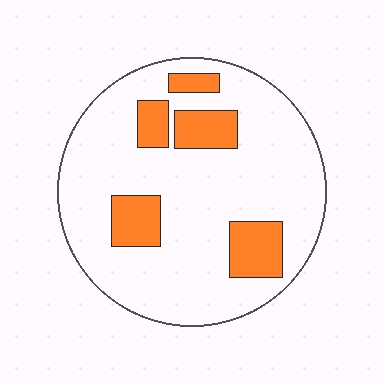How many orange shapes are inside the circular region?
5.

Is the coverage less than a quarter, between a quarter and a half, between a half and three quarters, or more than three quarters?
Less than a quarter.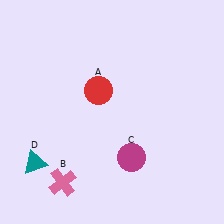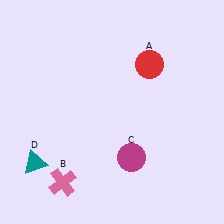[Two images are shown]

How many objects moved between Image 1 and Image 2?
1 object moved between the two images.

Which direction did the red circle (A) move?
The red circle (A) moved right.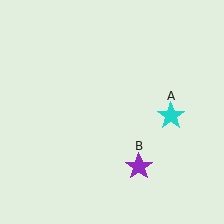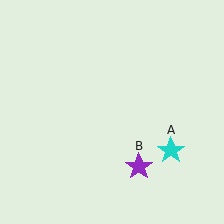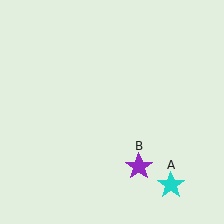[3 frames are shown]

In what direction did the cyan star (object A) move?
The cyan star (object A) moved down.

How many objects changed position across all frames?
1 object changed position: cyan star (object A).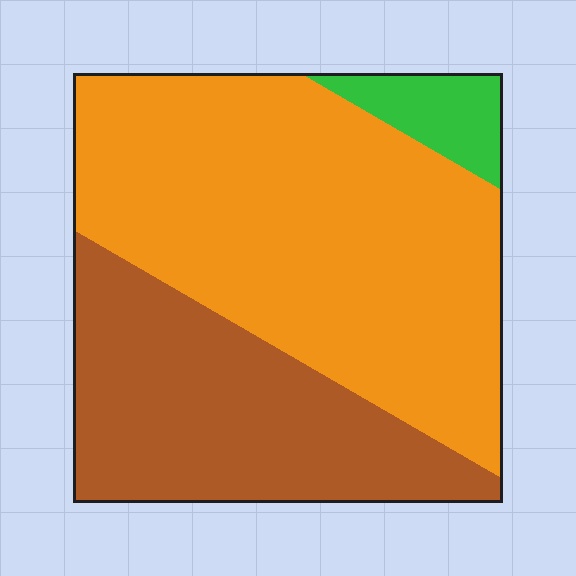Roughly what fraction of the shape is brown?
Brown takes up about one third (1/3) of the shape.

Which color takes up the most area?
Orange, at roughly 60%.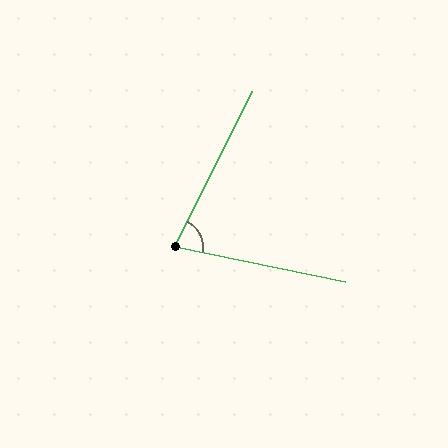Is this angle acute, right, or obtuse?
It is acute.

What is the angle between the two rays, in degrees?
Approximately 75 degrees.